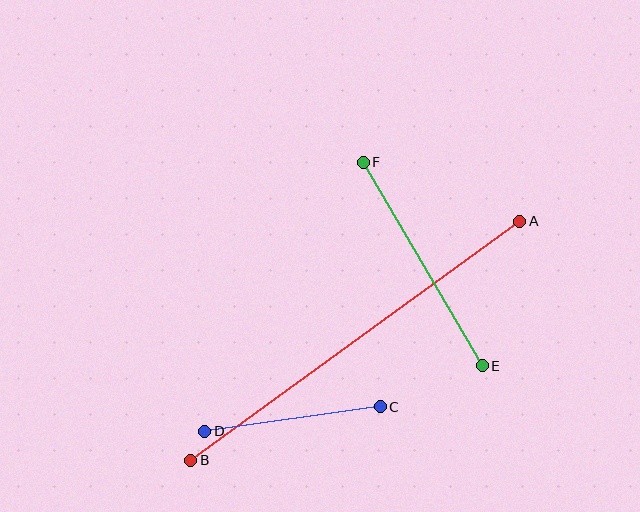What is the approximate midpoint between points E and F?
The midpoint is at approximately (423, 264) pixels.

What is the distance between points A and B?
The distance is approximately 407 pixels.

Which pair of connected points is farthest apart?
Points A and B are farthest apart.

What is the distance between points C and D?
The distance is approximately 177 pixels.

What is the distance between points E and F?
The distance is approximately 236 pixels.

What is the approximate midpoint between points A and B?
The midpoint is at approximately (355, 341) pixels.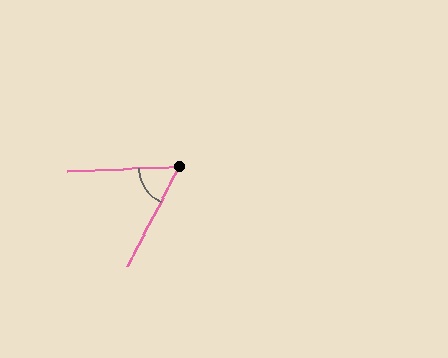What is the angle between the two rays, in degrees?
Approximately 60 degrees.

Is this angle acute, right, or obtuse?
It is acute.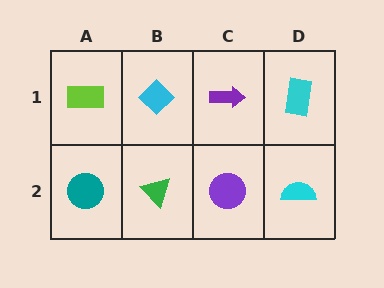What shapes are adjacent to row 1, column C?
A purple circle (row 2, column C), a cyan diamond (row 1, column B), a cyan rectangle (row 1, column D).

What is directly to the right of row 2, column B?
A purple circle.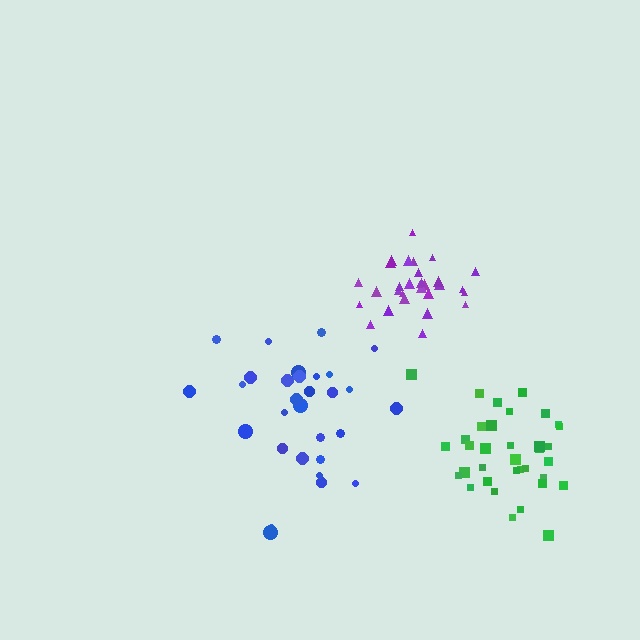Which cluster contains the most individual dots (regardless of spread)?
Green (35).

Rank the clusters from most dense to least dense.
purple, green, blue.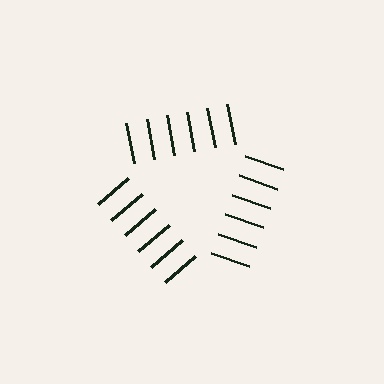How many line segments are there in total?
18 — 6 along each of the 3 edges.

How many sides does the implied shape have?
3 sides — the line-ends trace a triangle.